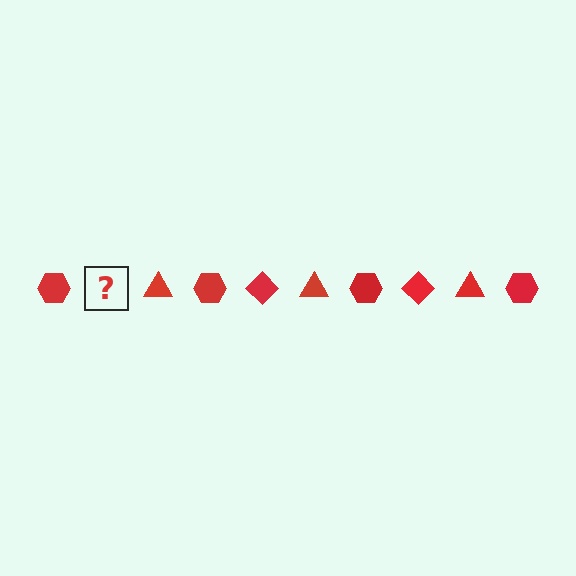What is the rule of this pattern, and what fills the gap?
The rule is that the pattern cycles through hexagon, diamond, triangle shapes in red. The gap should be filled with a red diamond.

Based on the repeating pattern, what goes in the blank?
The blank should be a red diamond.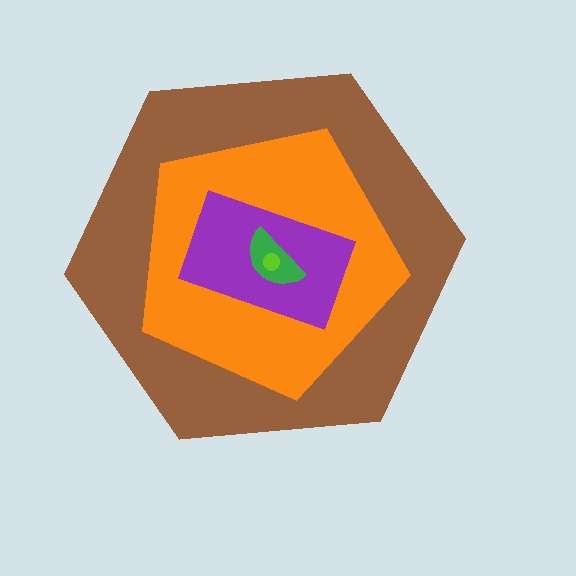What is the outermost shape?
The brown hexagon.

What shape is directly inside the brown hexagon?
The orange pentagon.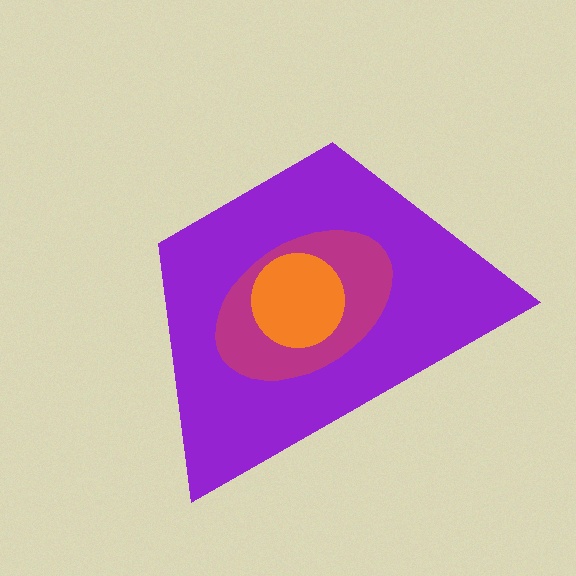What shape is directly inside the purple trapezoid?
The magenta ellipse.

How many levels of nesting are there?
3.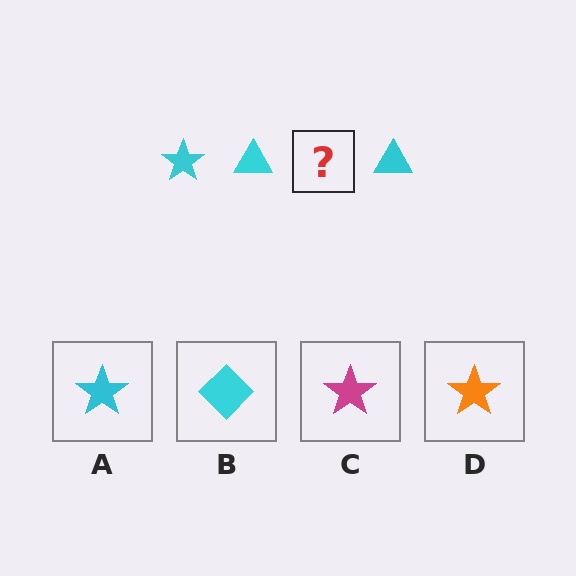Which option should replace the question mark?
Option A.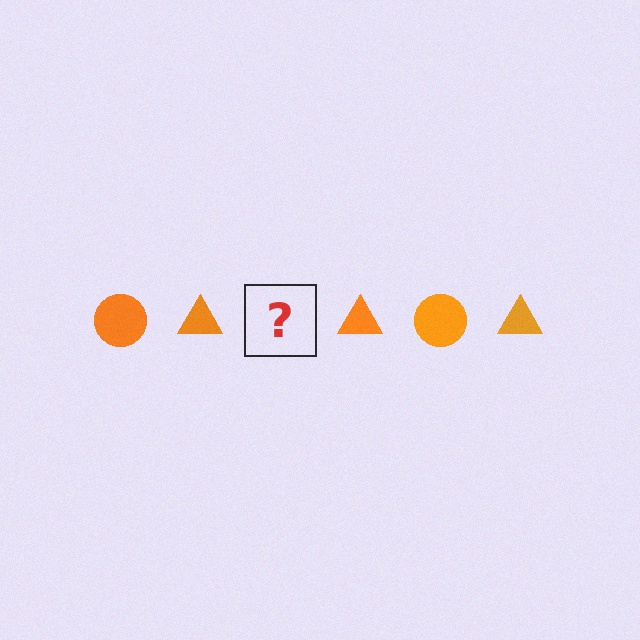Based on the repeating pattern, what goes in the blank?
The blank should be an orange circle.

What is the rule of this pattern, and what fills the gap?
The rule is that the pattern cycles through circle, triangle shapes in orange. The gap should be filled with an orange circle.